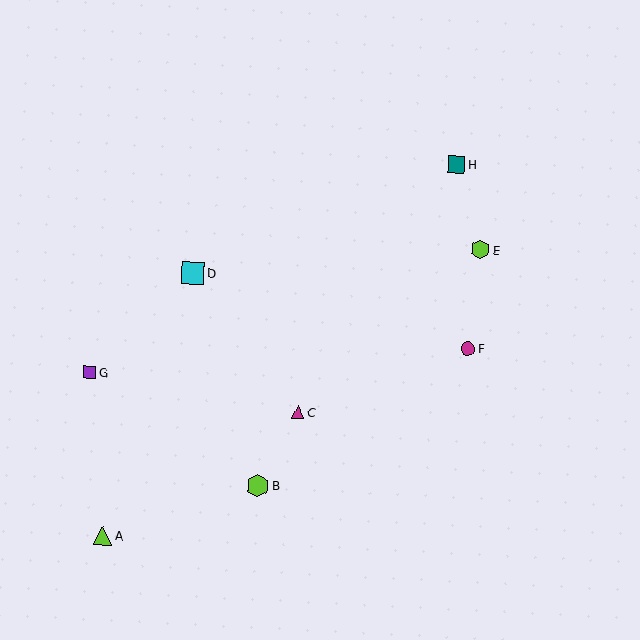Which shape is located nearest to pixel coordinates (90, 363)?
The purple square (labeled G) at (90, 372) is nearest to that location.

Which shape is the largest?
The lime hexagon (labeled B) is the largest.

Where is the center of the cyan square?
The center of the cyan square is at (193, 273).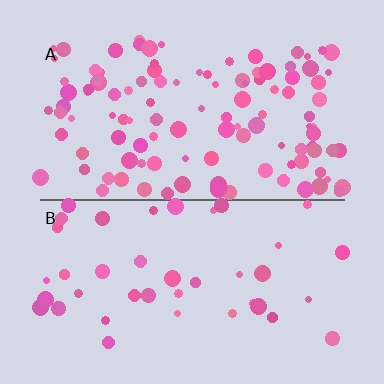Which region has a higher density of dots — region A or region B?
A (the top).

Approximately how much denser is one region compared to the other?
Approximately 2.7× — region A over region B.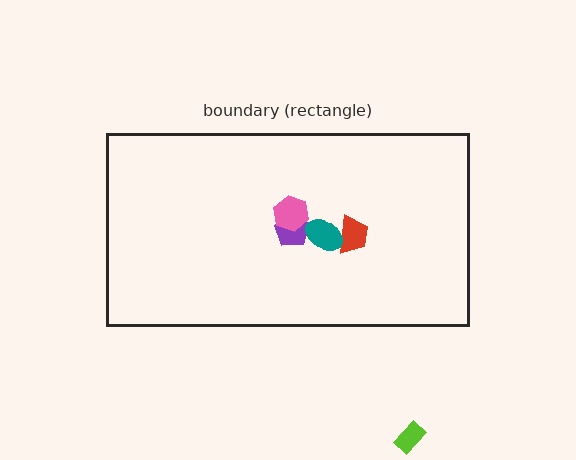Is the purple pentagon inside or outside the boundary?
Inside.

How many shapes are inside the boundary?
4 inside, 1 outside.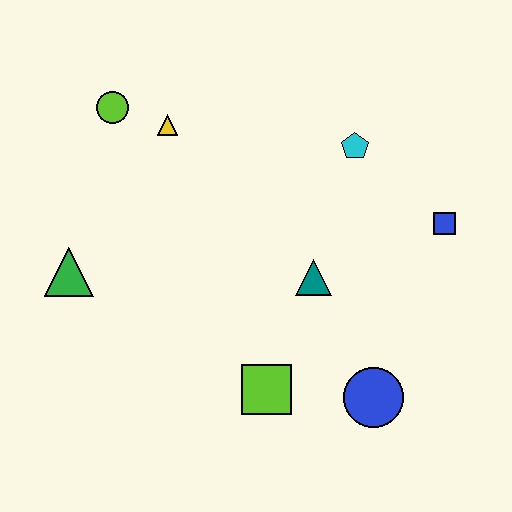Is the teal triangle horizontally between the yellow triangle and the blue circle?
Yes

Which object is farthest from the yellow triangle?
The blue circle is farthest from the yellow triangle.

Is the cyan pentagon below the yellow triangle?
Yes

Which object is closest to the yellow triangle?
The lime circle is closest to the yellow triangle.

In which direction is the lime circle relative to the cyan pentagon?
The lime circle is to the left of the cyan pentagon.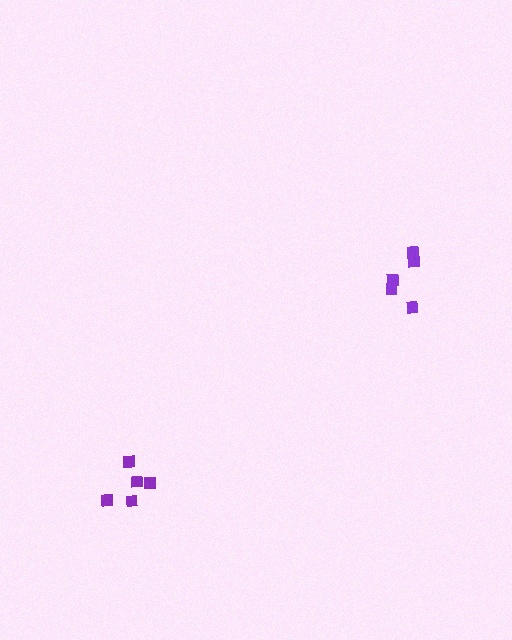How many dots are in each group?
Group 1: 5 dots, Group 2: 5 dots (10 total).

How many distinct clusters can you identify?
There are 2 distinct clusters.